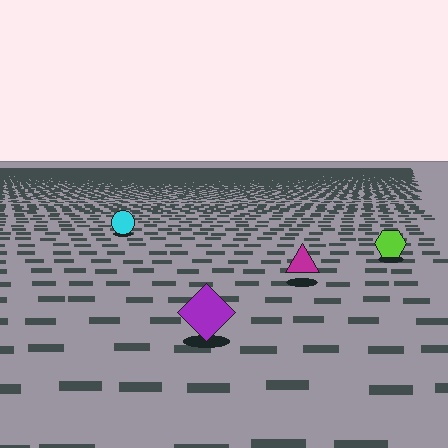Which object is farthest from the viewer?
The cyan circle is farthest from the viewer. It appears smaller and the ground texture around it is denser.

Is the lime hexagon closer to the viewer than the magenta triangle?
No. The magenta triangle is closer — you can tell from the texture gradient: the ground texture is coarser near it.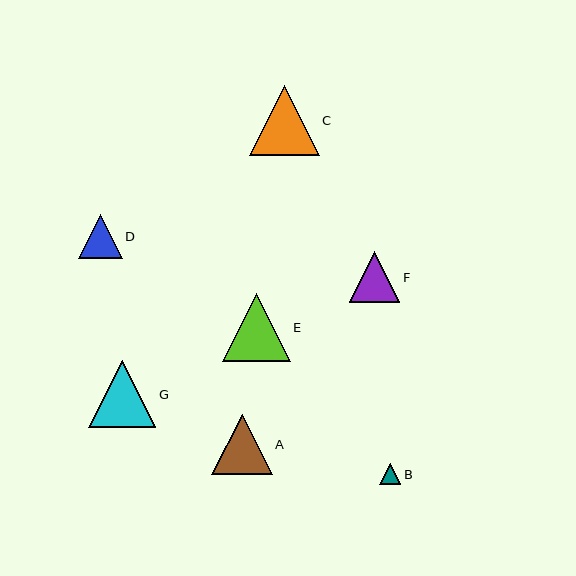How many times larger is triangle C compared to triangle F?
Triangle C is approximately 1.4 times the size of triangle F.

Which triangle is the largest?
Triangle C is the largest with a size of approximately 69 pixels.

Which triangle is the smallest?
Triangle B is the smallest with a size of approximately 21 pixels.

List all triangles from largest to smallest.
From largest to smallest: C, E, G, A, F, D, B.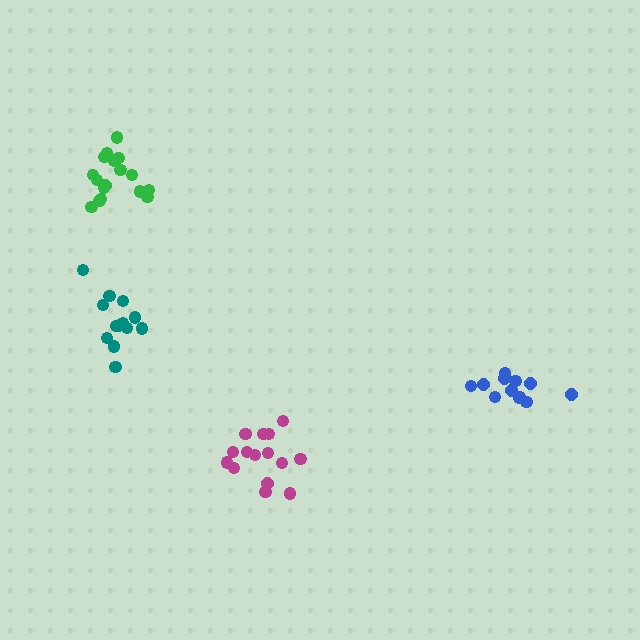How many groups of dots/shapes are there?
There are 4 groups.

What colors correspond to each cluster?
The clusters are colored: blue, teal, magenta, green.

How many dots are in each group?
Group 1: 12 dots, Group 2: 13 dots, Group 3: 15 dots, Group 4: 17 dots (57 total).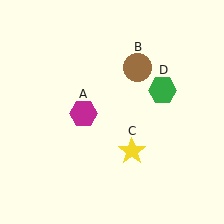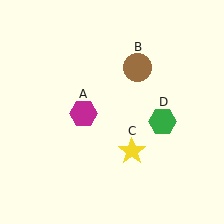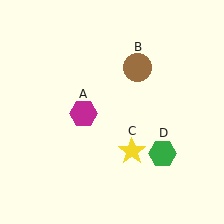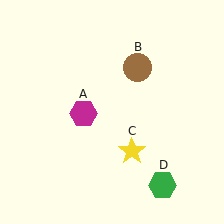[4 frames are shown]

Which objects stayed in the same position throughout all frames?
Magenta hexagon (object A) and brown circle (object B) and yellow star (object C) remained stationary.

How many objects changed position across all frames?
1 object changed position: green hexagon (object D).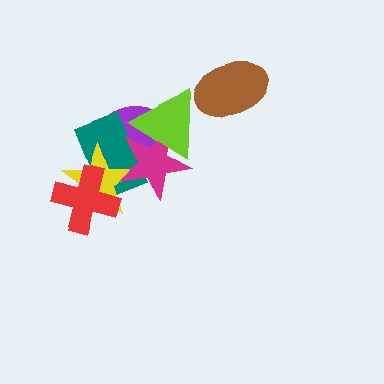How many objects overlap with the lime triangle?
4 objects overlap with the lime triangle.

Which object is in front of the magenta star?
The lime triangle is in front of the magenta star.